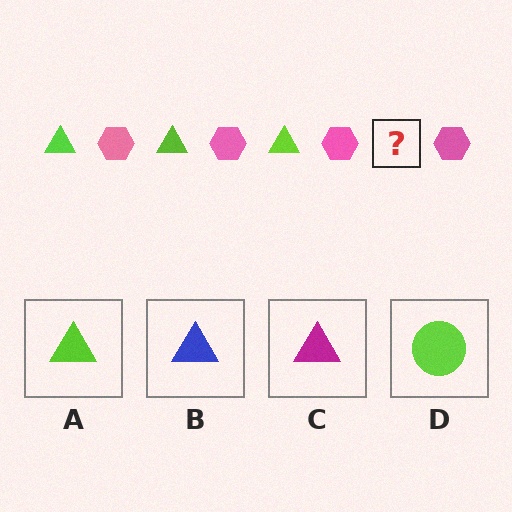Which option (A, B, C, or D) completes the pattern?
A.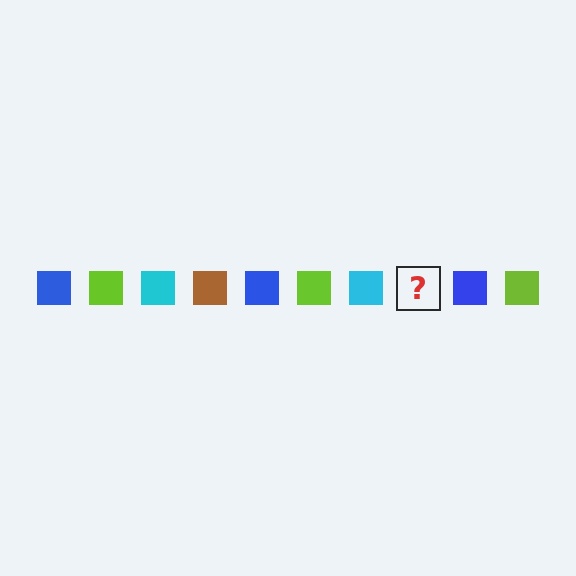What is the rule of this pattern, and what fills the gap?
The rule is that the pattern cycles through blue, lime, cyan, brown squares. The gap should be filled with a brown square.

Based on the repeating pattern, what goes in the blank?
The blank should be a brown square.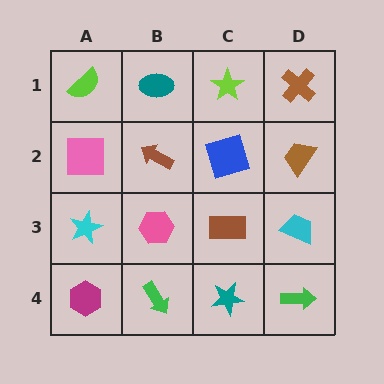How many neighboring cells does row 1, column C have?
3.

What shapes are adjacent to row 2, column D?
A brown cross (row 1, column D), a cyan trapezoid (row 3, column D), a blue square (row 2, column C).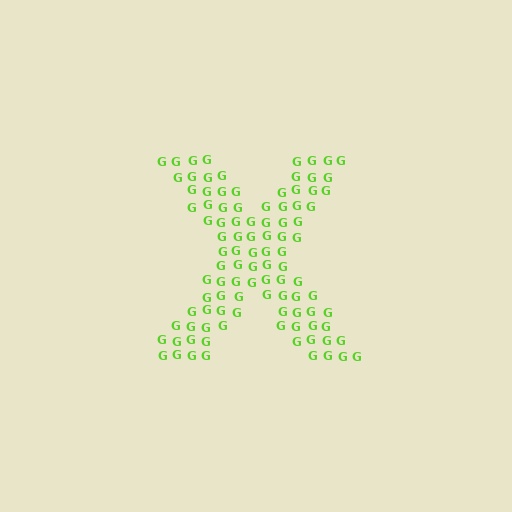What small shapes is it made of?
It is made of small letter G's.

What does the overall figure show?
The overall figure shows the letter X.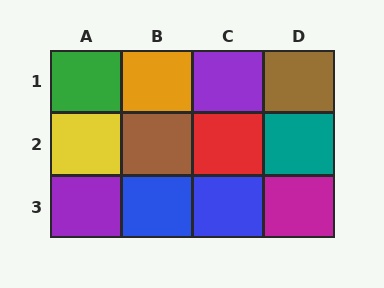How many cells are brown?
2 cells are brown.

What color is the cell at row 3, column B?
Blue.